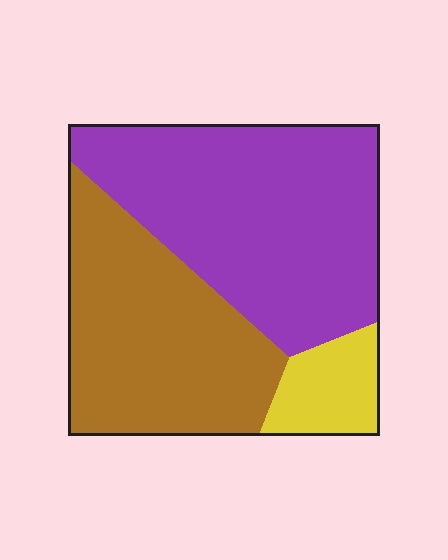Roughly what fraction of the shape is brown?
Brown covers about 40% of the shape.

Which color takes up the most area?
Purple, at roughly 50%.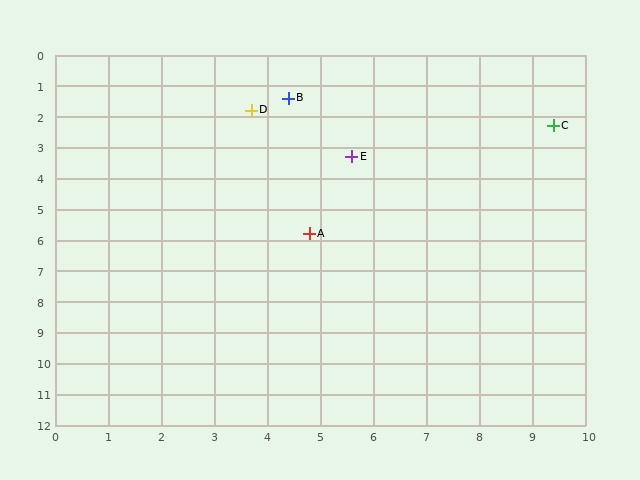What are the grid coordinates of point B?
Point B is at approximately (4.4, 1.4).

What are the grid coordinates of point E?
Point E is at approximately (5.6, 3.3).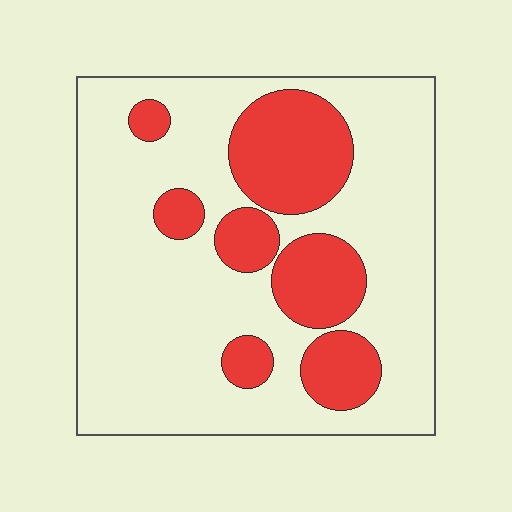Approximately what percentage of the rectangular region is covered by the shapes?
Approximately 25%.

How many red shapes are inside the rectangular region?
7.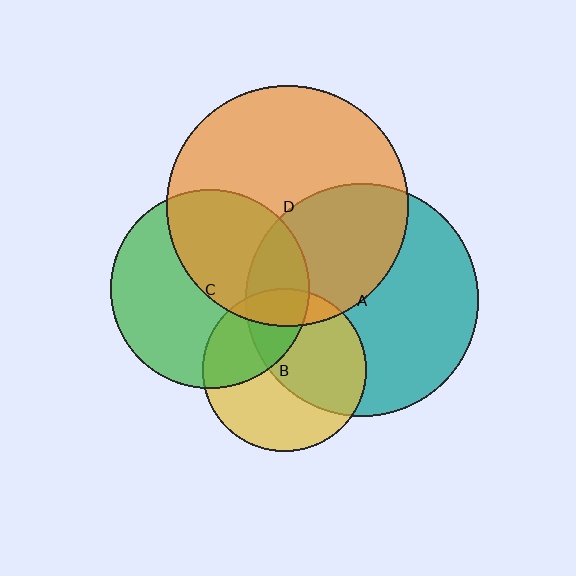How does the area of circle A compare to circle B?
Approximately 2.0 times.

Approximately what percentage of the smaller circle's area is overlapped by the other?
Approximately 50%.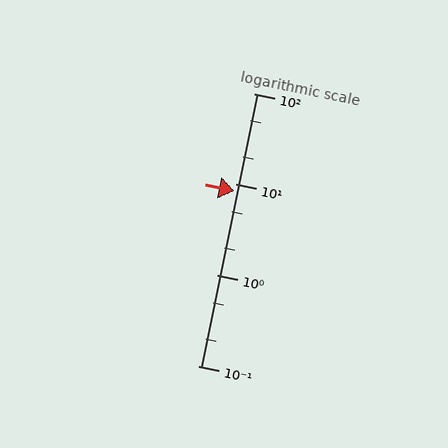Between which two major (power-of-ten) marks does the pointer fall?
The pointer is between 1 and 10.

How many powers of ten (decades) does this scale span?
The scale spans 3 decades, from 0.1 to 100.